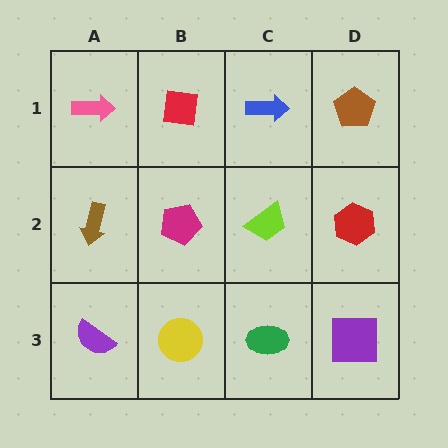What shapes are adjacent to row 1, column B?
A magenta pentagon (row 2, column B), a pink arrow (row 1, column A), a blue arrow (row 1, column C).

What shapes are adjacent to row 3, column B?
A magenta pentagon (row 2, column B), a purple semicircle (row 3, column A), a green ellipse (row 3, column C).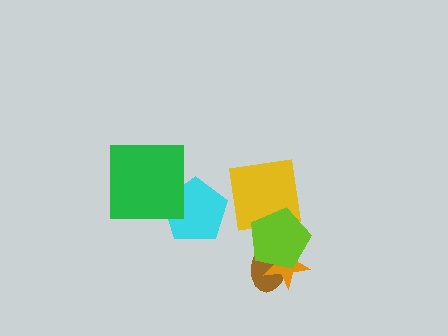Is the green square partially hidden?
No, no other shape covers it.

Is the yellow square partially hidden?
Yes, it is partially covered by another shape.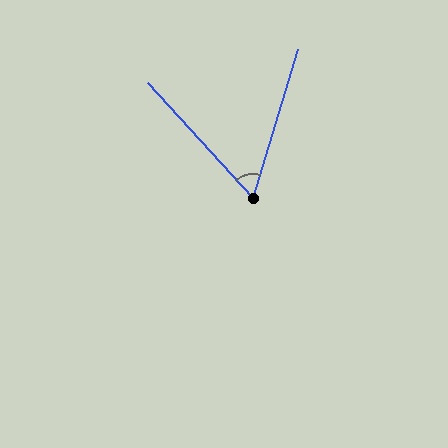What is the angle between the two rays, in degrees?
Approximately 59 degrees.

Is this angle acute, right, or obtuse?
It is acute.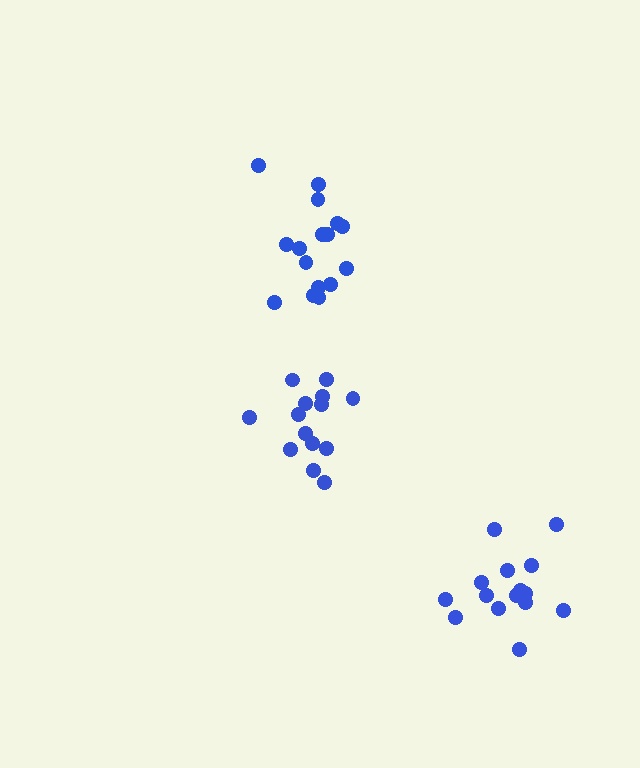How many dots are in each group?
Group 1: 16 dots, Group 2: 14 dots, Group 3: 15 dots (45 total).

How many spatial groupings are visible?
There are 3 spatial groupings.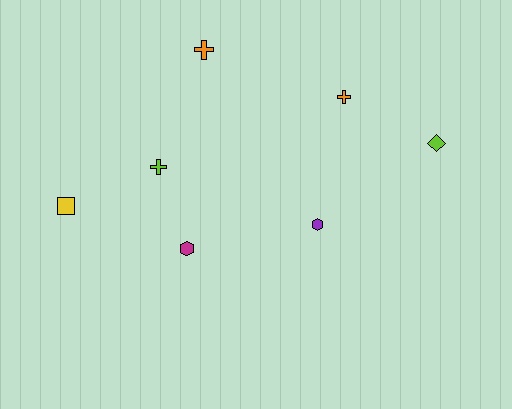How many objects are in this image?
There are 7 objects.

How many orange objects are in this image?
There are 2 orange objects.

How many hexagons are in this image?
There are 2 hexagons.